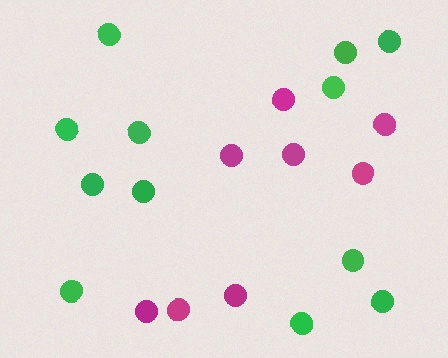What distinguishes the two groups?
There are 2 groups: one group of magenta circles (8) and one group of green circles (12).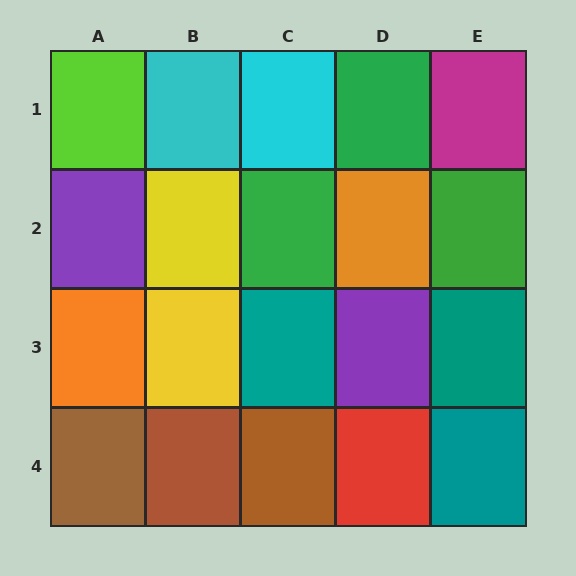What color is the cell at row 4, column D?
Red.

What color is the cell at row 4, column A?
Brown.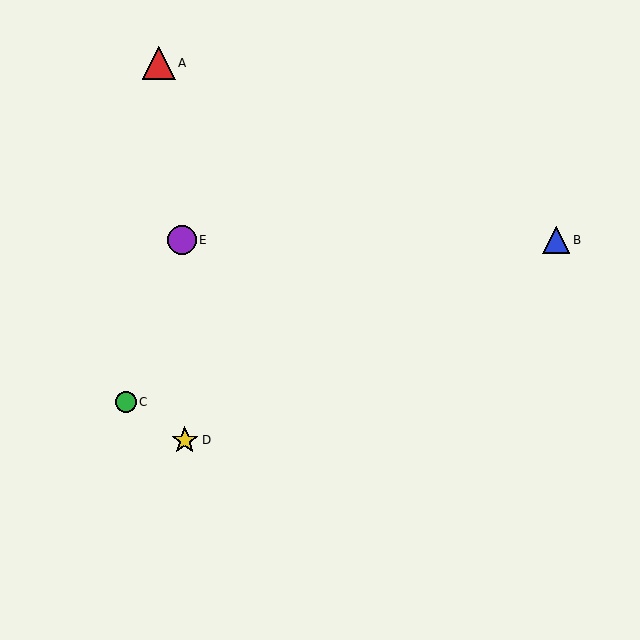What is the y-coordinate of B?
Object B is at y≈240.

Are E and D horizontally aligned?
No, E is at y≈240 and D is at y≈440.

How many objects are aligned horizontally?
2 objects (B, E) are aligned horizontally.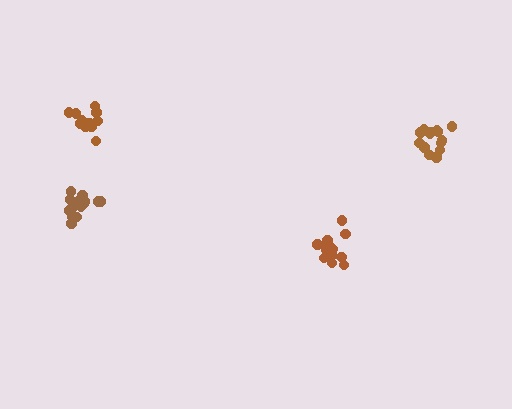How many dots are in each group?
Group 1: 11 dots, Group 2: 14 dots, Group 3: 14 dots, Group 4: 14 dots (53 total).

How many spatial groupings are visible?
There are 4 spatial groupings.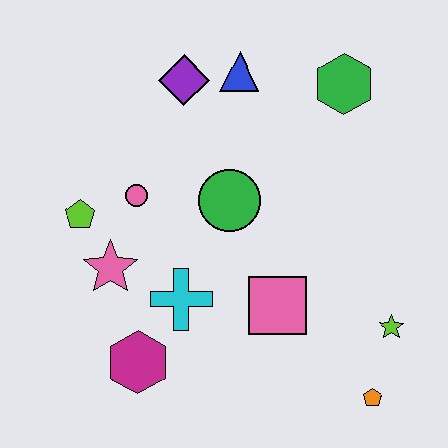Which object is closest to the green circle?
The pink circle is closest to the green circle.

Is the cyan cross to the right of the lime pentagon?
Yes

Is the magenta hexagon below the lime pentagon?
Yes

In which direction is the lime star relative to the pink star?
The lime star is to the right of the pink star.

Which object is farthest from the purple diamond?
The orange pentagon is farthest from the purple diamond.